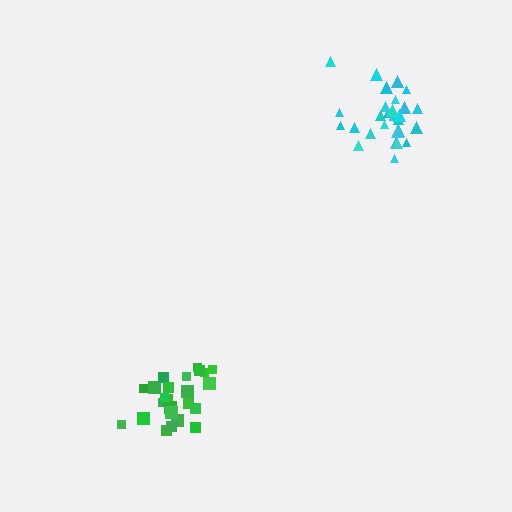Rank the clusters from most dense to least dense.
cyan, green.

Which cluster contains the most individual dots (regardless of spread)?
Cyan (30).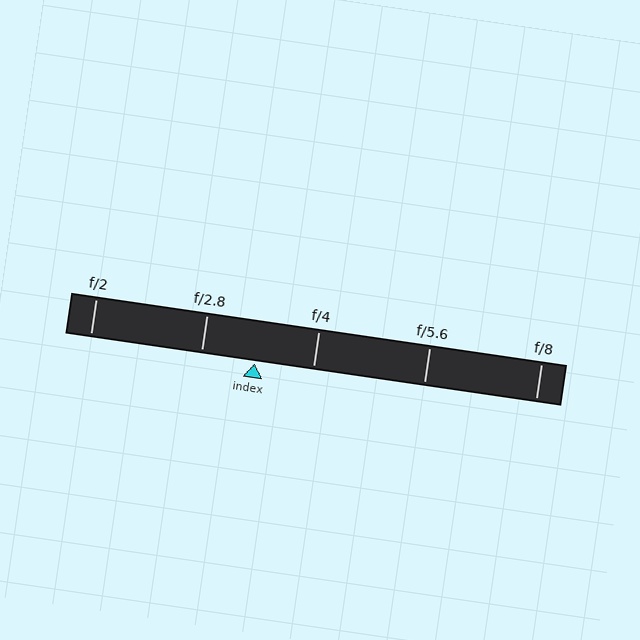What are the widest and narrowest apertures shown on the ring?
The widest aperture shown is f/2 and the narrowest is f/8.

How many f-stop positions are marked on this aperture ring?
There are 5 f-stop positions marked.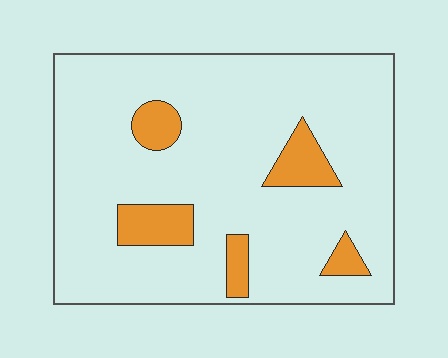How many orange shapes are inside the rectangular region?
5.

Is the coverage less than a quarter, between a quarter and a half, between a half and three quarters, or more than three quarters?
Less than a quarter.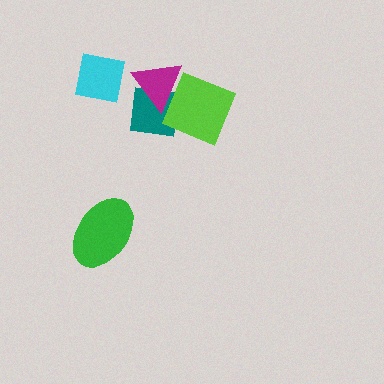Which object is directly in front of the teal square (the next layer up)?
The magenta triangle is directly in front of the teal square.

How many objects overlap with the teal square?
2 objects overlap with the teal square.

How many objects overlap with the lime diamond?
2 objects overlap with the lime diamond.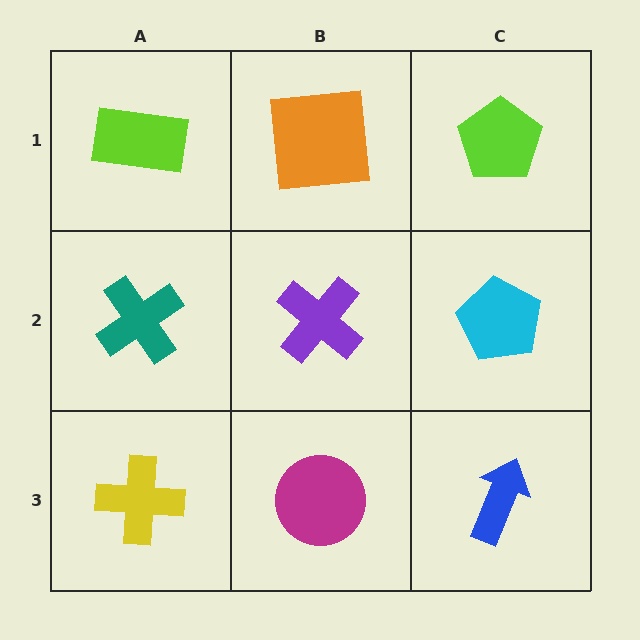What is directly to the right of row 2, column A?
A purple cross.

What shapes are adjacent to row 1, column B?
A purple cross (row 2, column B), a lime rectangle (row 1, column A), a lime pentagon (row 1, column C).